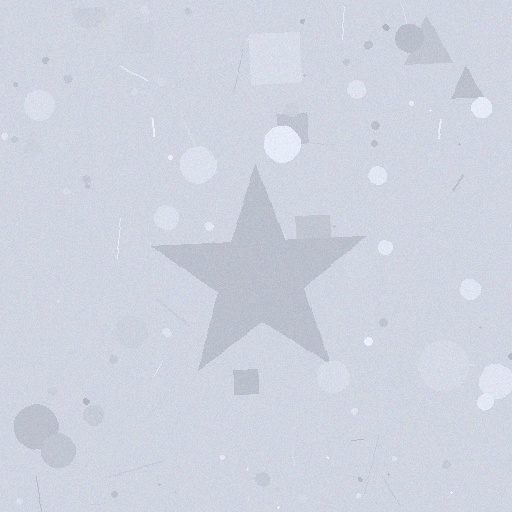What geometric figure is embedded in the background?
A star is embedded in the background.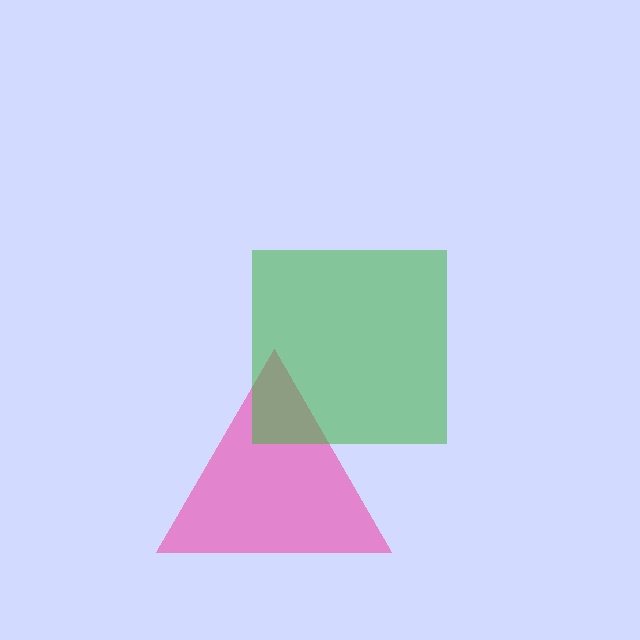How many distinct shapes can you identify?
There are 2 distinct shapes: a pink triangle, a green square.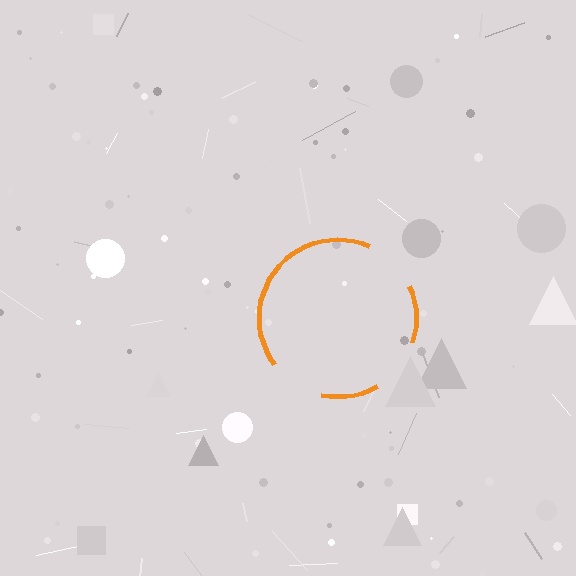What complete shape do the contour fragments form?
The contour fragments form a circle.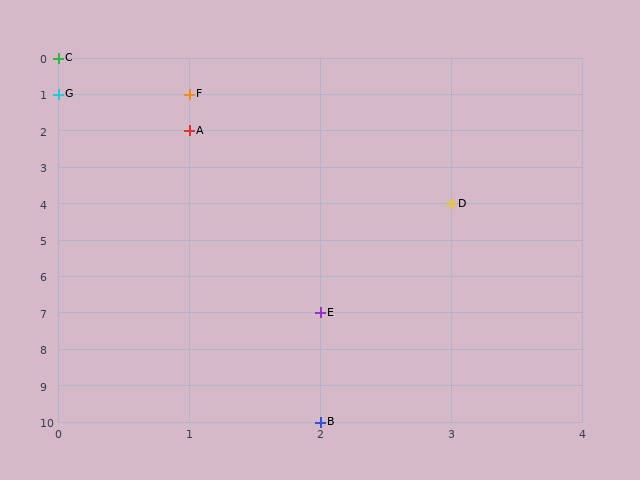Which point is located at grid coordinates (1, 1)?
Point F is at (1, 1).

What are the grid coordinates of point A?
Point A is at grid coordinates (1, 2).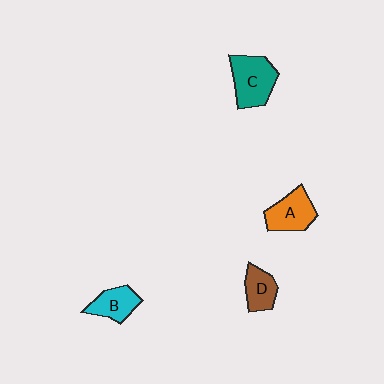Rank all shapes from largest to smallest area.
From largest to smallest: C (teal), A (orange), B (cyan), D (brown).